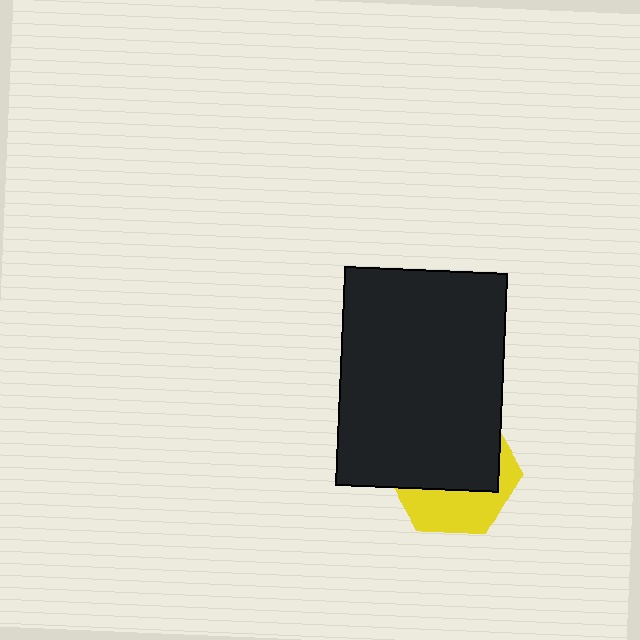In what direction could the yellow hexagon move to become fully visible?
The yellow hexagon could move down. That would shift it out from behind the black rectangle entirely.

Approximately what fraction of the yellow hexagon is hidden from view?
Roughly 62% of the yellow hexagon is hidden behind the black rectangle.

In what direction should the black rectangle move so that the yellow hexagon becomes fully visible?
The black rectangle should move up. That is the shortest direction to clear the overlap and leave the yellow hexagon fully visible.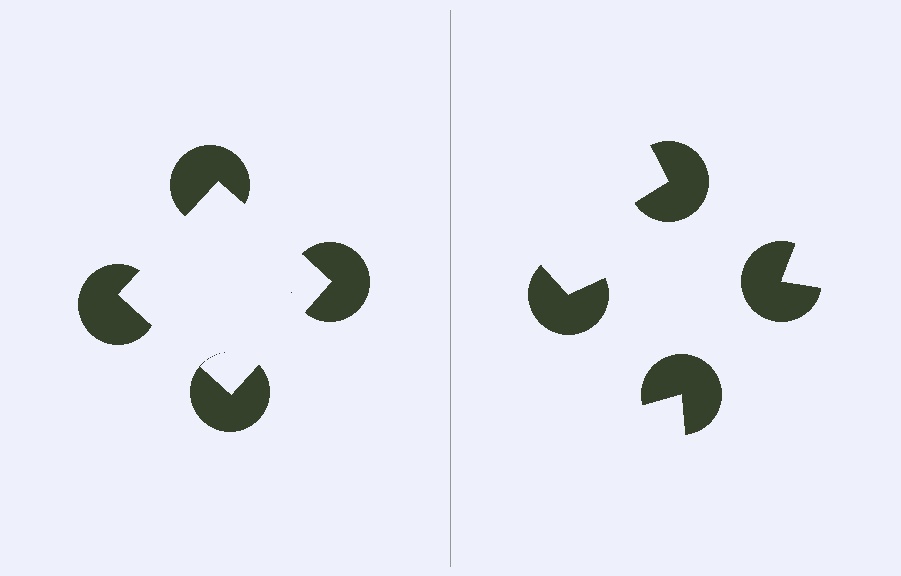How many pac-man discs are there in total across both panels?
8 — 4 on each side.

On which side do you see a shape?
An illusory square appears on the left side. On the right side the wedge cuts are rotated, so no coherent shape forms.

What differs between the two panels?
The pac-man discs are positioned identically on both sides; only the wedge orientations differ. On the left they align to a square; on the right they are misaligned.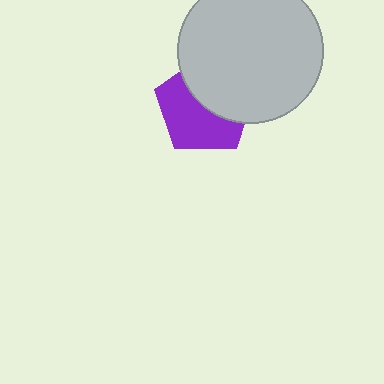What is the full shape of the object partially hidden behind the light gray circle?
The partially hidden object is a purple pentagon.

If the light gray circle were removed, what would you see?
You would see the complete purple pentagon.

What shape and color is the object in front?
The object in front is a light gray circle.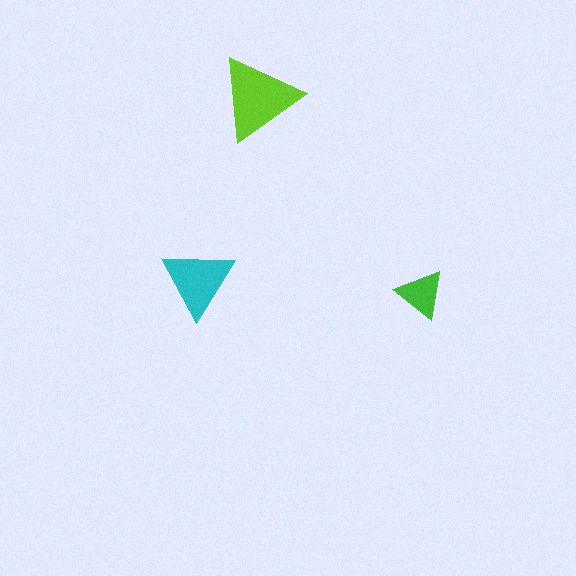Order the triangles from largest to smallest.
the lime one, the cyan one, the green one.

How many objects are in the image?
There are 3 objects in the image.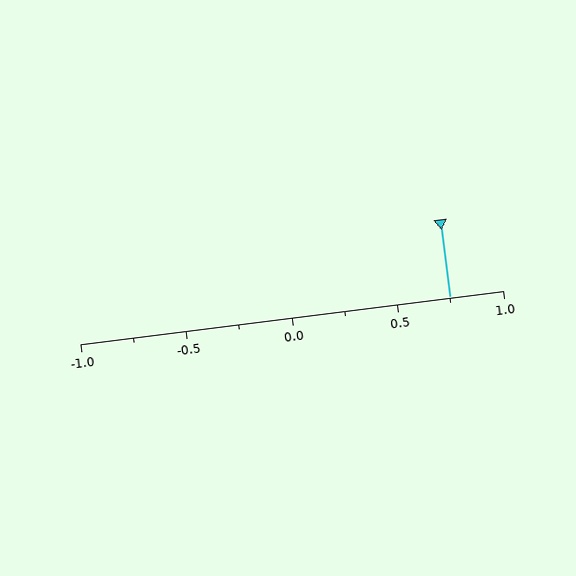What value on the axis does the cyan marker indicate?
The marker indicates approximately 0.75.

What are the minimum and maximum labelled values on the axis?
The axis runs from -1.0 to 1.0.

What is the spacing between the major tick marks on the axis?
The major ticks are spaced 0.5 apart.